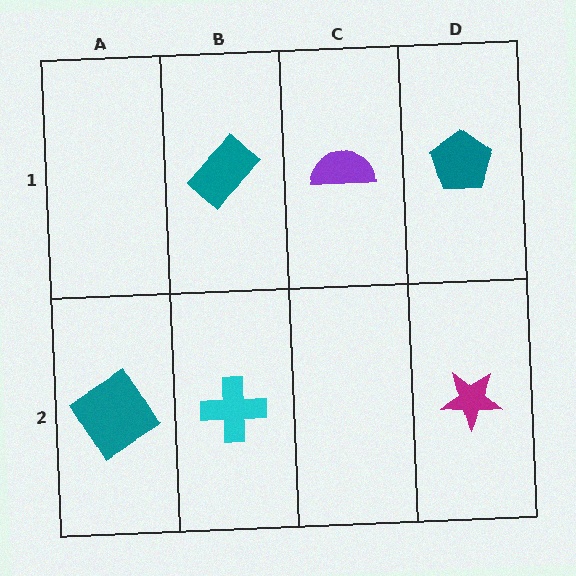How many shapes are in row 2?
3 shapes.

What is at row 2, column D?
A magenta star.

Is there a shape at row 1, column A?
No, that cell is empty.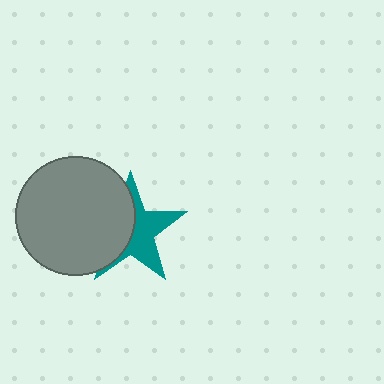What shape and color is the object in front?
The object in front is a gray circle.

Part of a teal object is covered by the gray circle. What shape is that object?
It is a star.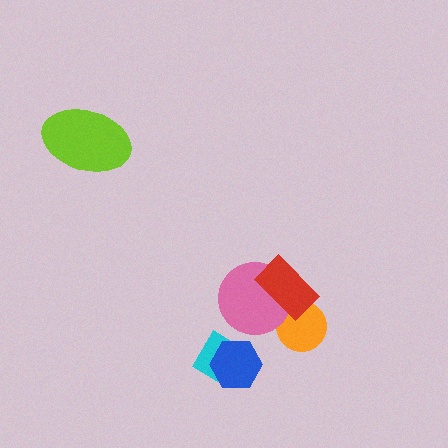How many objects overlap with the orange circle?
2 objects overlap with the orange circle.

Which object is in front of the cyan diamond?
The blue hexagon is in front of the cyan diamond.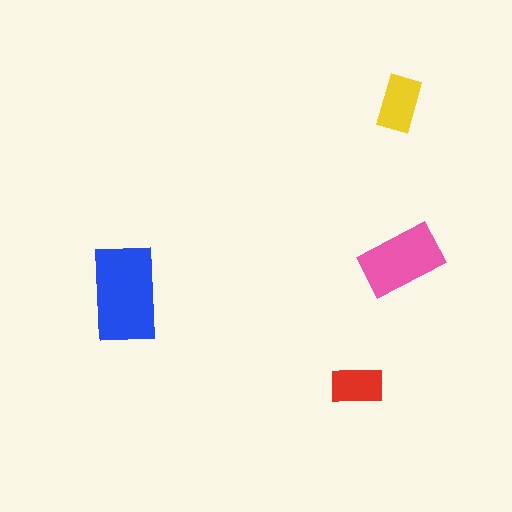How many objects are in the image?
There are 4 objects in the image.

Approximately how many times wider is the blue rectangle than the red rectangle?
About 2 times wider.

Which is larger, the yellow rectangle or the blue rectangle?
The blue one.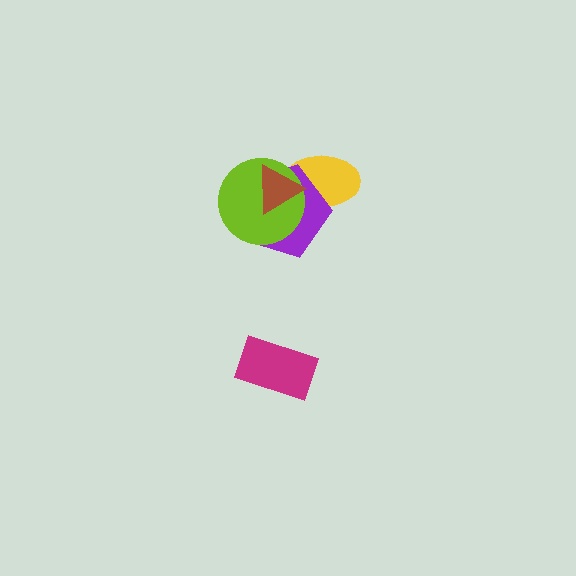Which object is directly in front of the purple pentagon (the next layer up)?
The lime circle is directly in front of the purple pentagon.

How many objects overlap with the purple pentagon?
3 objects overlap with the purple pentagon.